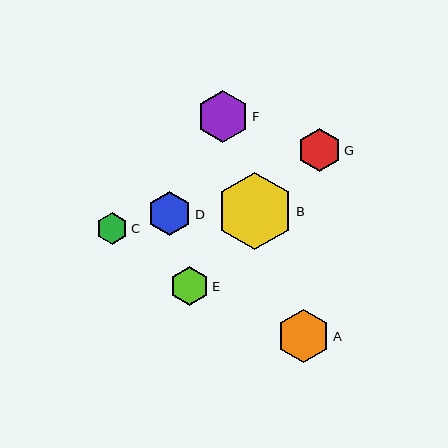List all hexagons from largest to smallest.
From largest to smallest: B, A, F, D, G, E, C.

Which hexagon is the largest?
Hexagon B is the largest with a size of approximately 77 pixels.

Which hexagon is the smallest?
Hexagon C is the smallest with a size of approximately 32 pixels.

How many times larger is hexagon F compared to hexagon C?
Hexagon F is approximately 1.6 times the size of hexagon C.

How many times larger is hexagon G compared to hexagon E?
Hexagon G is approximately 1.1 times the size of hexagon E.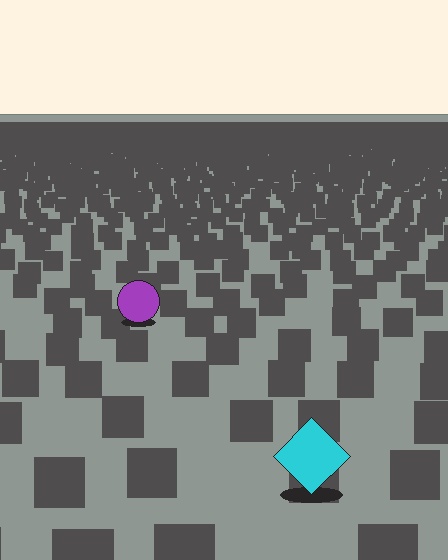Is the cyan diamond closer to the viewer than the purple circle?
Yes. The cyan diamond is closer — you can tell from the texture gradient: the ground texture is coarser near it.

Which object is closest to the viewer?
The cyan diamond is closest. The texture marks near it are larger and more spread out.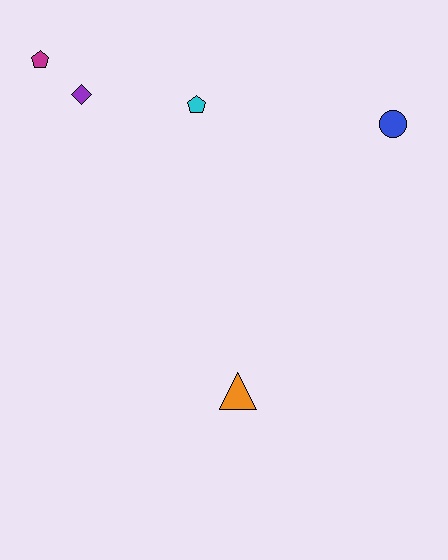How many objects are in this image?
There are 5 objects.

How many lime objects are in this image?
There are no lime objects.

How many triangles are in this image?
There is 1 triangle.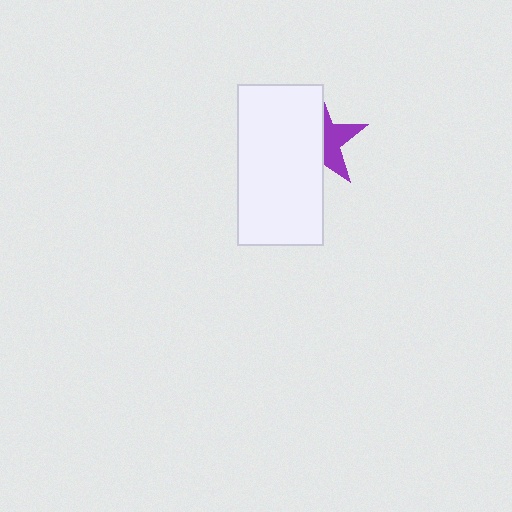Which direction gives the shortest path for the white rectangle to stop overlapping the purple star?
Moving left gives the shortest separation.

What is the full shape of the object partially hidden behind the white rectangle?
The partially hidden object is a purple star.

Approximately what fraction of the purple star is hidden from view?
Roughly 57% of the purple star is hidden behind the white rectangle.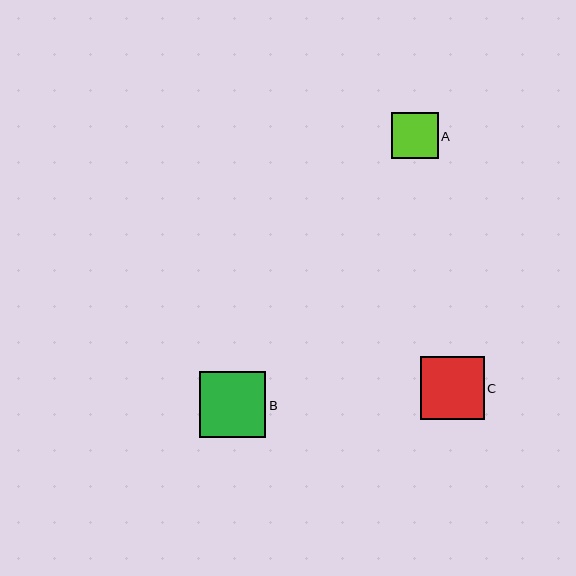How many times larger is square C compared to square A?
Square C is approximately 1.4 times the size of square A.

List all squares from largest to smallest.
From largest to smallest: B, C, A.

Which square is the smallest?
Square A is the smallest with a size of approximately 47 pixels.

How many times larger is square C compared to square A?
Square C is approximately 1.4 times the size of square A.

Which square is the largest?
Square B is the largest with a size of approximately 66 pixels.